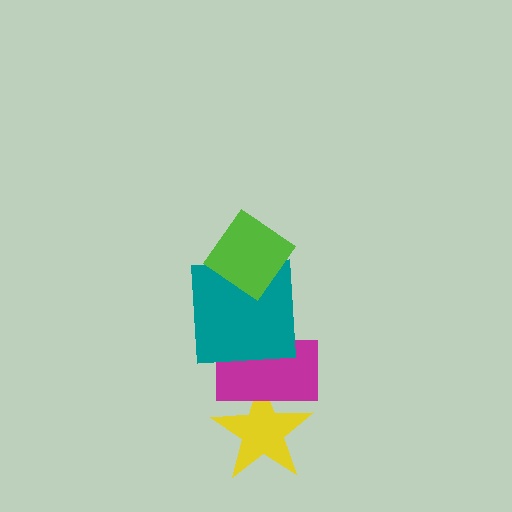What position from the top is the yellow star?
The yellow star is 4th from the top.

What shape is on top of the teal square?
The lime diamond is on top of the teal square.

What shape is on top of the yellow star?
The magenta rectangle is on top of the yellow star.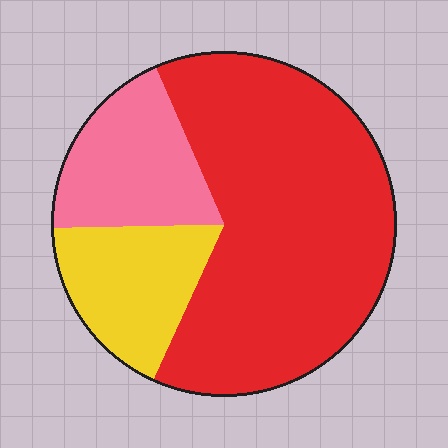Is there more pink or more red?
Red.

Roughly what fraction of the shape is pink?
Pink covers 19% of the shape.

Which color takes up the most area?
Red, at roughly 65%.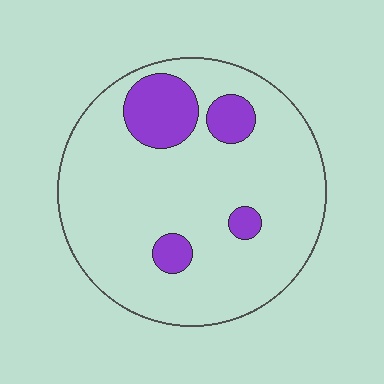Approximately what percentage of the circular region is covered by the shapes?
Approximately 15%.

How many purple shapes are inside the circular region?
4.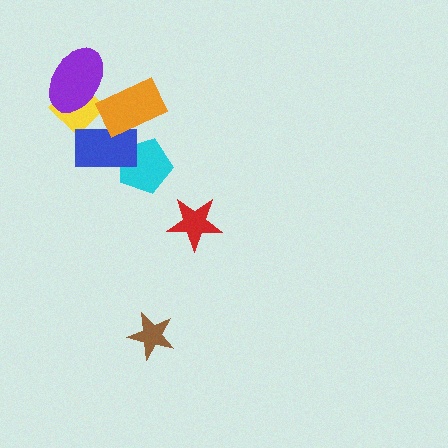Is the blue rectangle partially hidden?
Yes, it is partially covered by another shape.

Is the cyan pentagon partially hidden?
Yes, it is partially covered by another shape.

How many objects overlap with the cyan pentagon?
1 object overlaps with the cyan pentagon.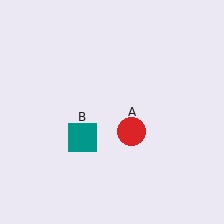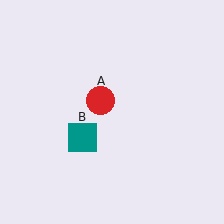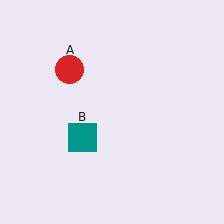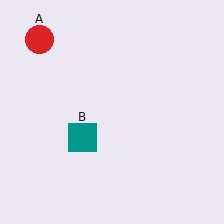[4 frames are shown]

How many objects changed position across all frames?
1 object changed position: red circle (object A).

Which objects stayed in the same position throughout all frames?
Teal square (object B) remained stationary.